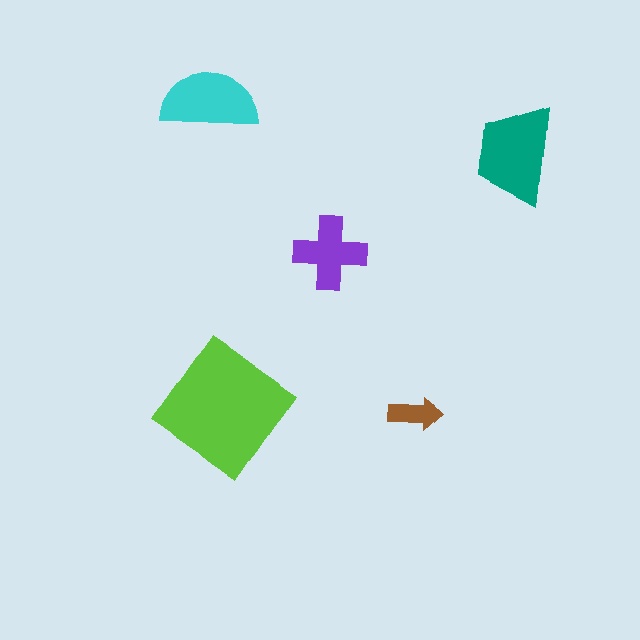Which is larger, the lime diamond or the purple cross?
The lime diamond.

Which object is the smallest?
The brown arrow.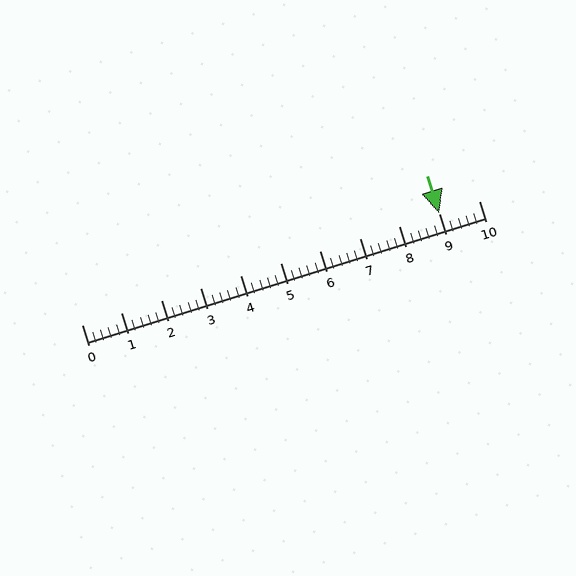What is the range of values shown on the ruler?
The ruler shows values from 0 to 10.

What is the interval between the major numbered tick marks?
The major tick marks are spaced 1 units apart.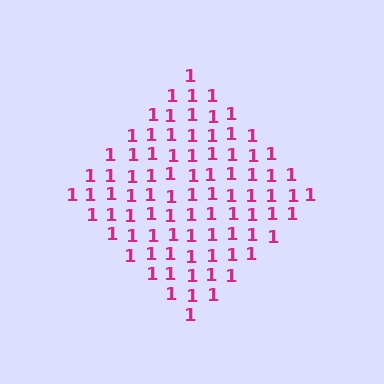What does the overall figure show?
The overall figure shows a diamond.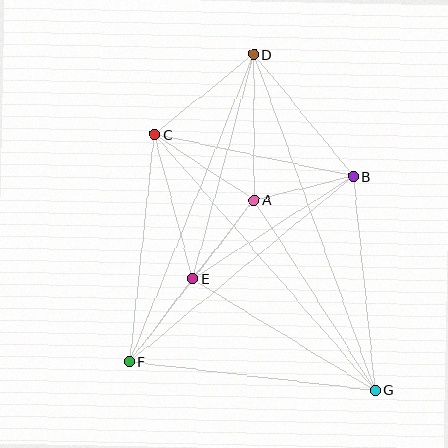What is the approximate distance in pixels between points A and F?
The distance between A and F is approximately 204 pixels.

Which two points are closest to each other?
Points A and E are closest to each other.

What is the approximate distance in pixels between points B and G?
The distance between B and G is approximately 215 pixels.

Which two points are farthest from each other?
Points D and G are farthest from each other.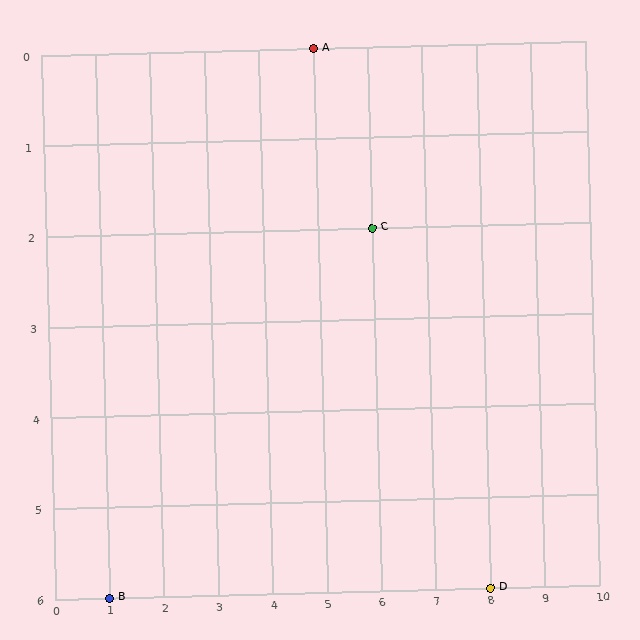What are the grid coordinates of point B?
Point B is at grid coordinates (1, 6).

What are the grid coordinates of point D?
Point D is at grid coordinates (8, 6).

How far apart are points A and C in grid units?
Points A and C are 1 column and 2 rows apart (about 2.2 grid units diagonally).